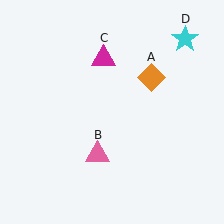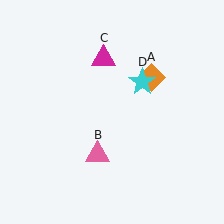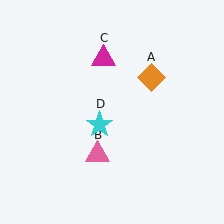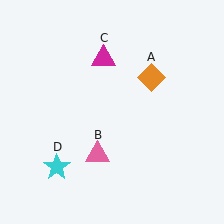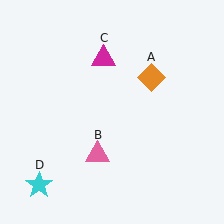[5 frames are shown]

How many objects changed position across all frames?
1 object changed position: cyan star (object D).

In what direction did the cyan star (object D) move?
The cyan star (object D) moved down and to the left.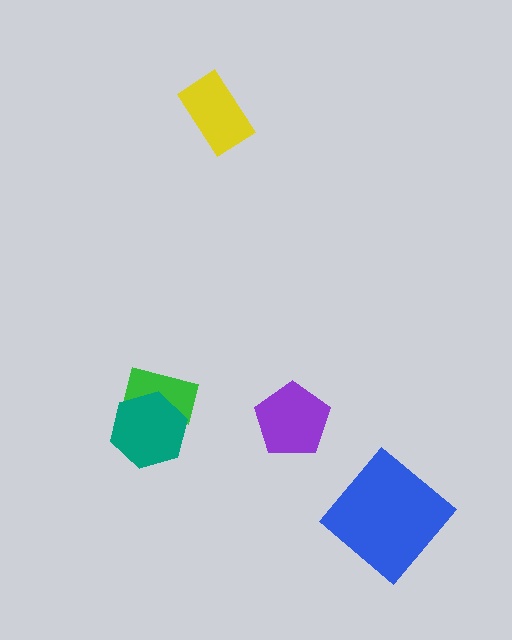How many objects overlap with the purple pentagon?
0 objects overlap with the purple pentagon.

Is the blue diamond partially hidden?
No, no other shape covers it.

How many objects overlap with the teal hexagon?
1 object overlaps with the teal hexagon.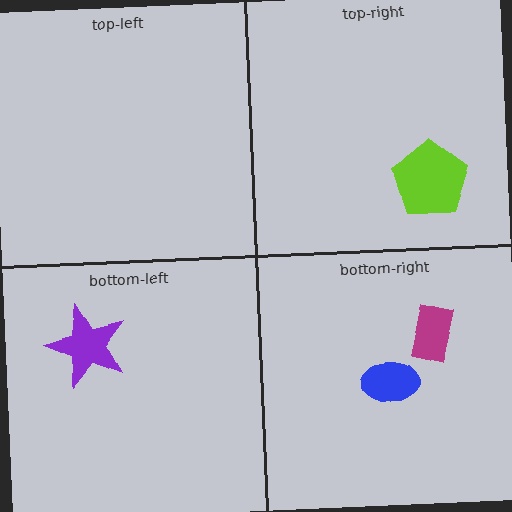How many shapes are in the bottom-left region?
1.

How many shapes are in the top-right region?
1.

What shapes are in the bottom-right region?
The magenta rectangle, the blue ellipse.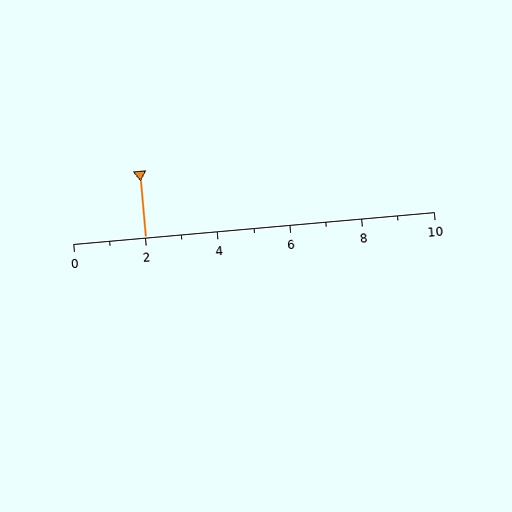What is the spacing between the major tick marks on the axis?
The major ticks are spaced 2 apart.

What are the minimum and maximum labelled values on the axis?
The axis runs from 0 to 10.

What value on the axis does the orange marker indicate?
The marker indicates approximately 2.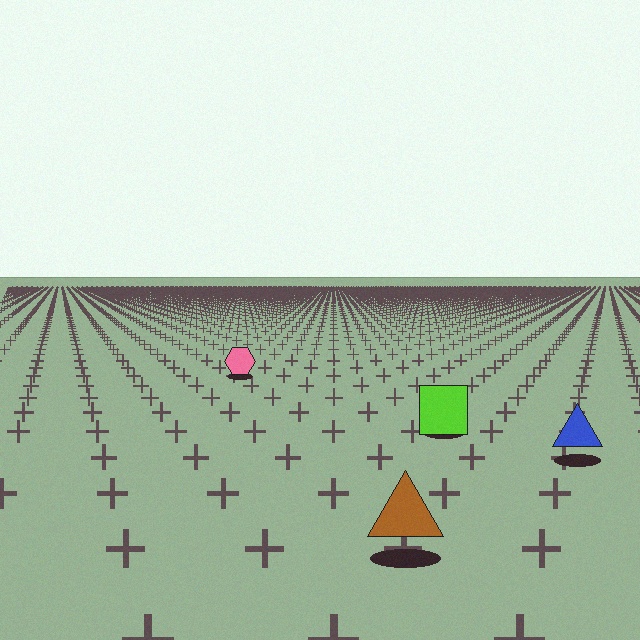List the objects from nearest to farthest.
From nearest to farthest: the brown triangle, the blue triangle, the lime square, the pink hexagon.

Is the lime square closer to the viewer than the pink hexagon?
Yes. The lime square is closer — you can tell from the texture gradient: the ground texture is coarser near it.